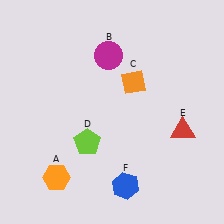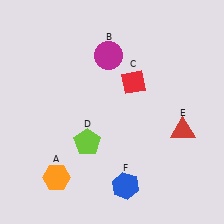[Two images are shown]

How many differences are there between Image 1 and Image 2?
There is 1 difference between the two images.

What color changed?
The diamond (C) changed from orange in Image 1 to red in Image 2.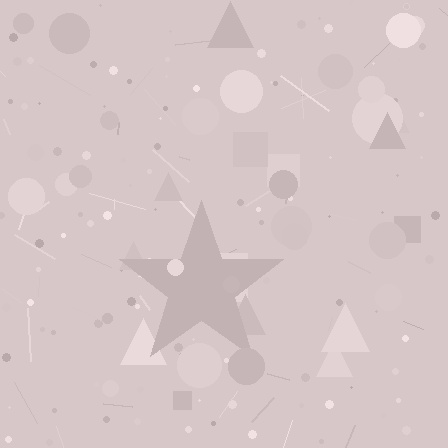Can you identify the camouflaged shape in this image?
The camouflaged shape is a star.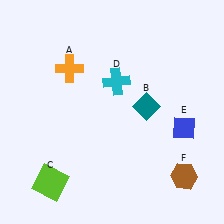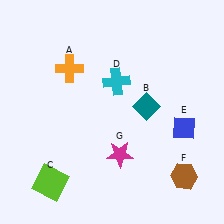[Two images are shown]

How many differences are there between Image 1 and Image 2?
There is 1 difference between the two images.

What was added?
A magenta star (G) was added in Image 2.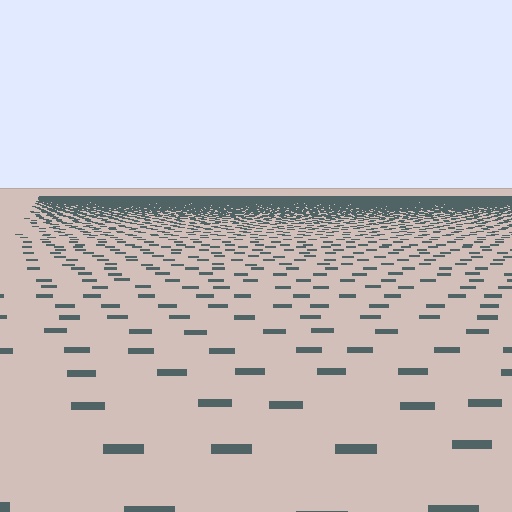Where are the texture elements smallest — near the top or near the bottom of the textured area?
Near the top.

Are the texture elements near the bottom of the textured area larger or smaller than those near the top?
Larger. Near the bottom, elements are closer to the viewer and appear at a bigger on-screen size.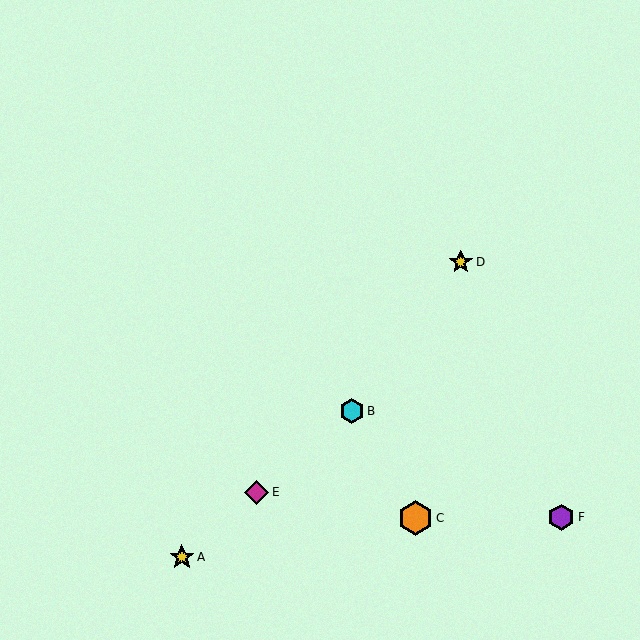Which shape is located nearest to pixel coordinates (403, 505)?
The orange hexagon (labeled C) at (415, 518) is nearest to that location.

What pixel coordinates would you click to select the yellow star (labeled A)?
Click at (182, 557) to select the yellow star A.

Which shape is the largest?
The orange hexagon (labeled C) is the largest.